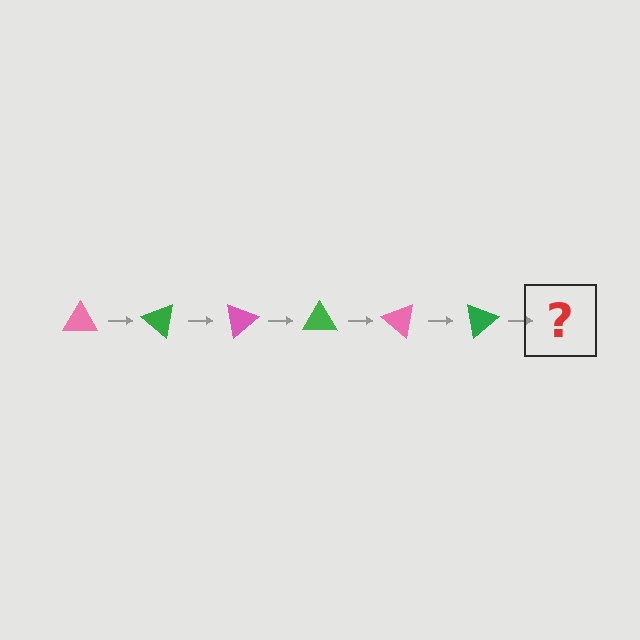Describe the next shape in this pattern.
It should be a pink triangle, rotated 240 degrees from the start.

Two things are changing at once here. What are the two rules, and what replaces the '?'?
The two rules are that it rotates 40 degrees each step and the color cycles through pink and green. The '?' should be a pink triangle, rotated 240 degrees from the start.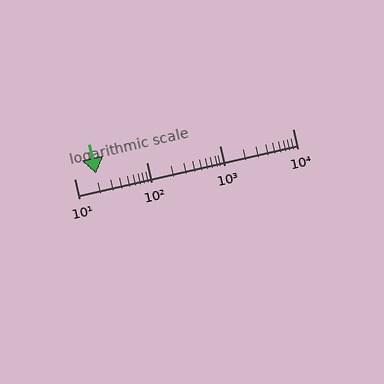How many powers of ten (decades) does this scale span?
The scale spans 3 decades, from 10 to 10000.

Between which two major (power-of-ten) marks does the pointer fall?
The pointer is between 10 and 100.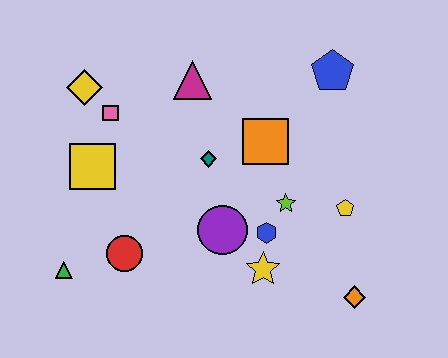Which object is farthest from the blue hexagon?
The yellow diamond is farthest from the blue hexagon.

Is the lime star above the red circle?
Yes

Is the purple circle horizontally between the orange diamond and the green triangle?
Yes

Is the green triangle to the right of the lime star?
No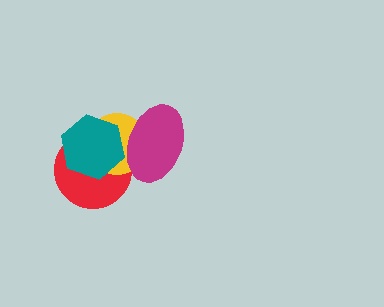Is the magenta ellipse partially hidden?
Yes, it is partially covered by another shape.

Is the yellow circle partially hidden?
Yes, it is partially covered by another shape.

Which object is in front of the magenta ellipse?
The teal hexagon is in front of the magenta ellipse.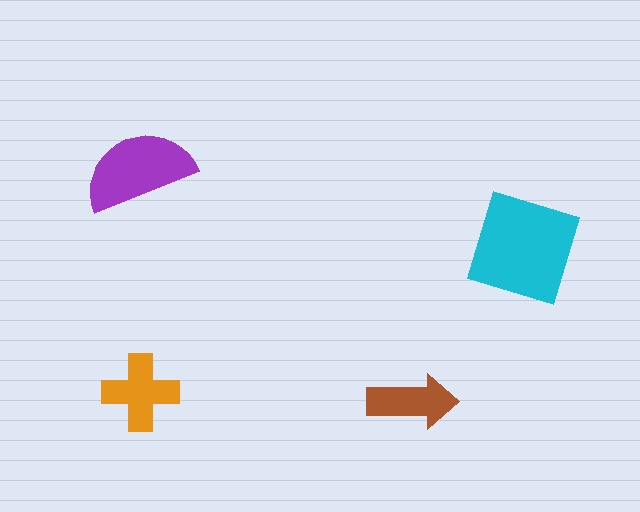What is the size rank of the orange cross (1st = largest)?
3rd.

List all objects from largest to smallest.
The cyan square, the purple semicircle, the orange cross, the brown arrow.